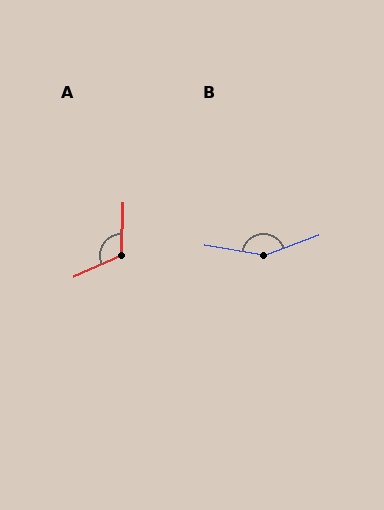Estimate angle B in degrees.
Approximately 151 degrees.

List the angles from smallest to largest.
A (117°), B (151°).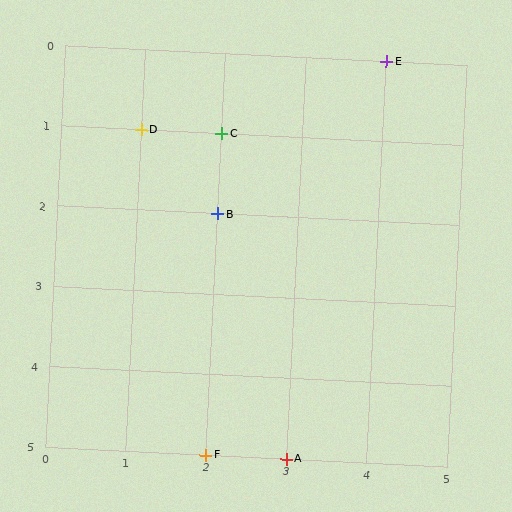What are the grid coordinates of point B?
Point B is at grid coordinates (2, 2).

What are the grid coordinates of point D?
Point D is at grid coordinates (1, 1).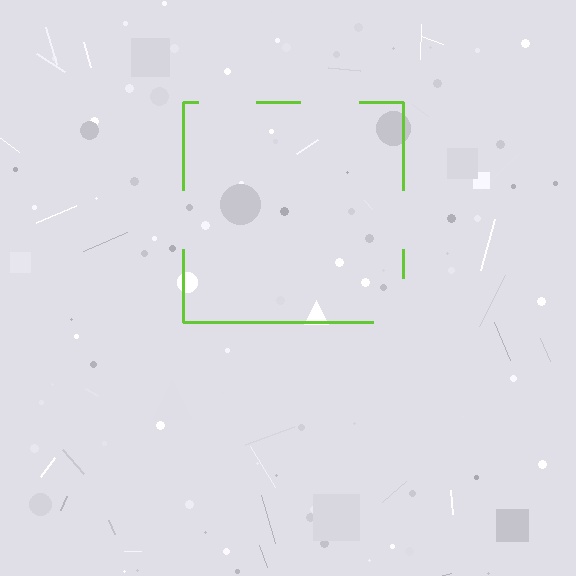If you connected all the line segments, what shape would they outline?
They would outline a square.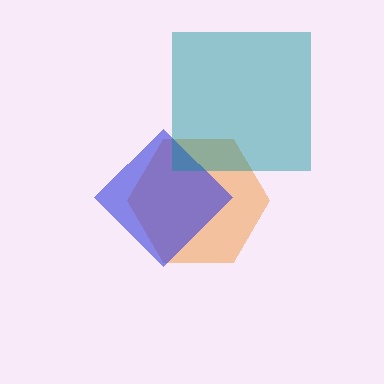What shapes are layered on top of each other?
The layered shapes are: an orange hexagon, a blue diamond, a teal square.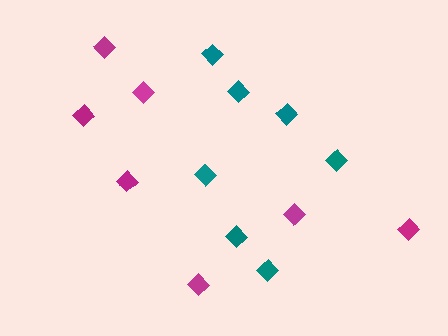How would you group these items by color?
There are 2 groups: one group of teal diamonds (7) and one group of magenta diamonds (7).